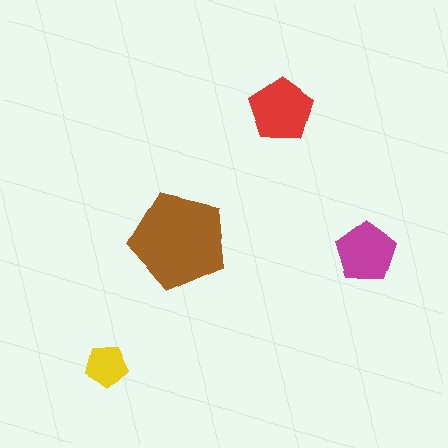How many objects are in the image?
There are 4 objects in the image.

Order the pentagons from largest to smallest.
the brown one, the red one, the magenta one, the yellow one.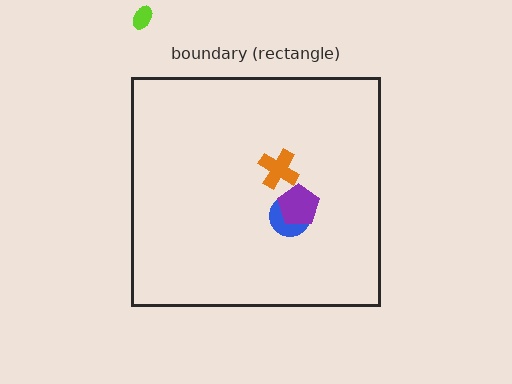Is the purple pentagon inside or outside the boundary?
Inside.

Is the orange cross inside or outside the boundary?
Inside.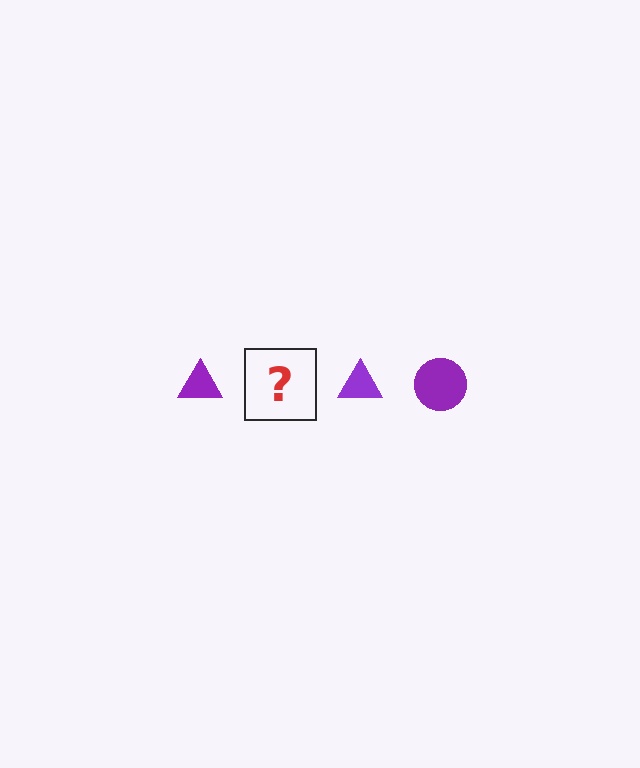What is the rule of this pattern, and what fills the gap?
The rule is that the pattern cycles through triangle, circle shapes in purple. The gap should be filled with a purple circle.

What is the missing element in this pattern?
The missing element is a purple circle.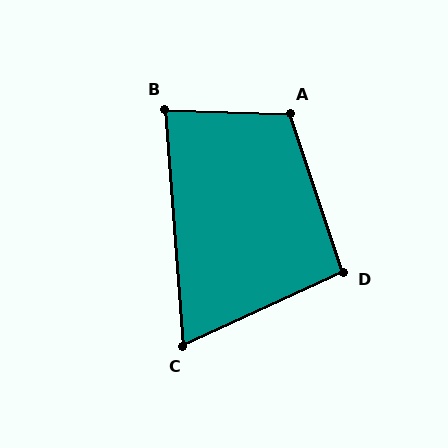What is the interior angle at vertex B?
Approximately 84 degrees (acute).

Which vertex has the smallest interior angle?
C, at approximately 70 degrees.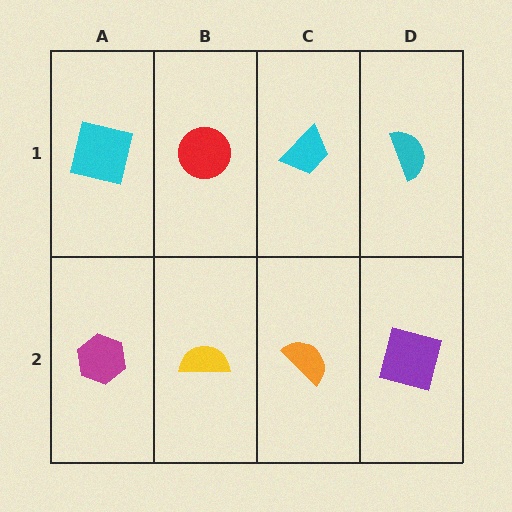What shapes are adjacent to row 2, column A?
A cyan square (row 1, column A), a yellow semicircle (row 2, column B).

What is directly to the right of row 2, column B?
An orange semicircle.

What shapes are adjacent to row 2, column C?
A cyan trapezoid (row 1, column C), a yellow semicircle (row 2, column B), a purple square (row 2, column D).